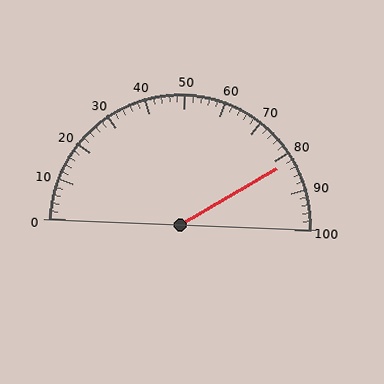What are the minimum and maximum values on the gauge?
The gauge ranges from 0 to 100.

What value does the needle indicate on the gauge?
The needle indicates approximately 82.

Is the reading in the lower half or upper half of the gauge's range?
The reading is in the upper half of the range (0 to 100).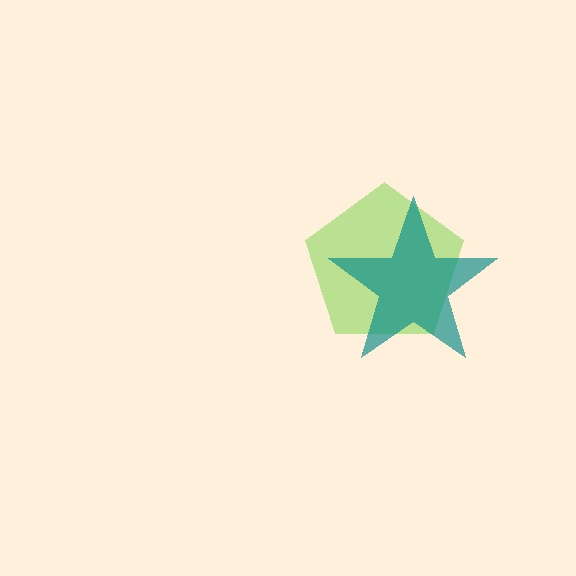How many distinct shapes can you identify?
There are 2 distinct shapes: a lime pentagon, a teal star.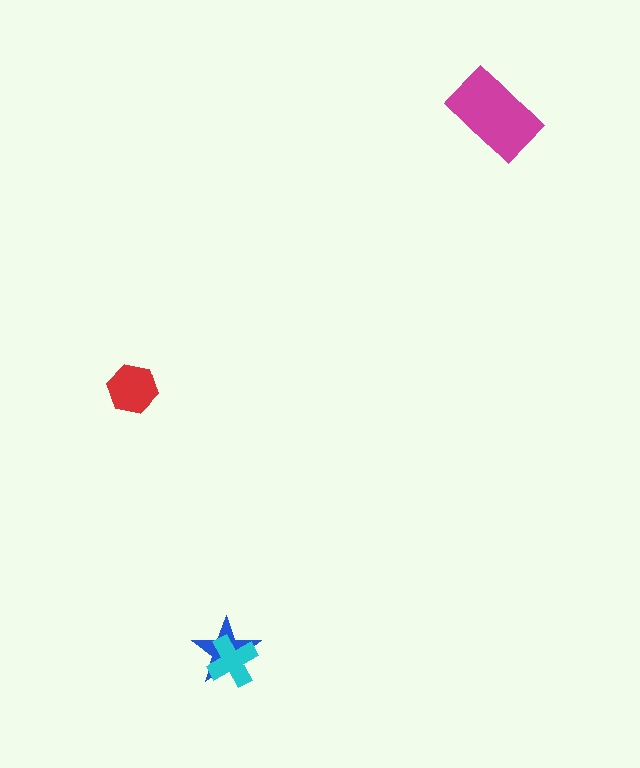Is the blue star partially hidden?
Yes, it is partially covered by another shape.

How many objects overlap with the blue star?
1 object overlaps with the blue star.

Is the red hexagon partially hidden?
No, no other shape covers it.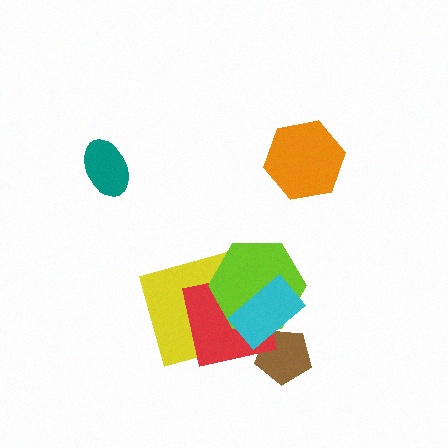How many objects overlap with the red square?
3 objects overlap with the red square.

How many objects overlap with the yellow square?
3 objects overlap with the yellow square.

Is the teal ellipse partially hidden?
No, no other shape covers it.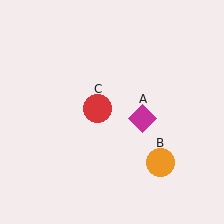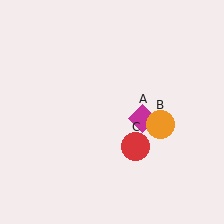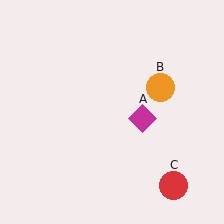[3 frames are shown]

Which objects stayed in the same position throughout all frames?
Magenta diamond (object A) remained stationary.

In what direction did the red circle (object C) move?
The red circle (object C) moved down and to the right.